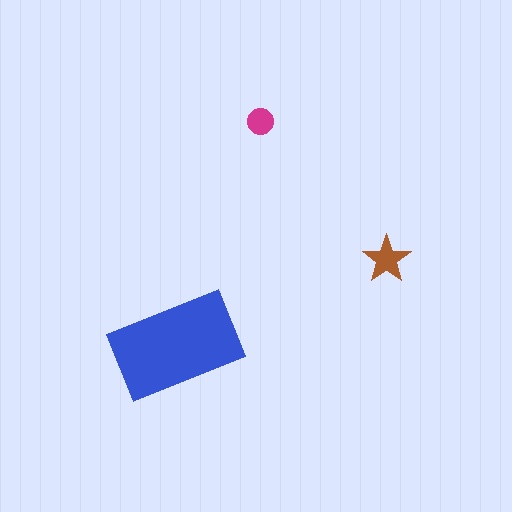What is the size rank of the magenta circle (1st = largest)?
3rd.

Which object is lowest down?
The blue rectangle is bottommost.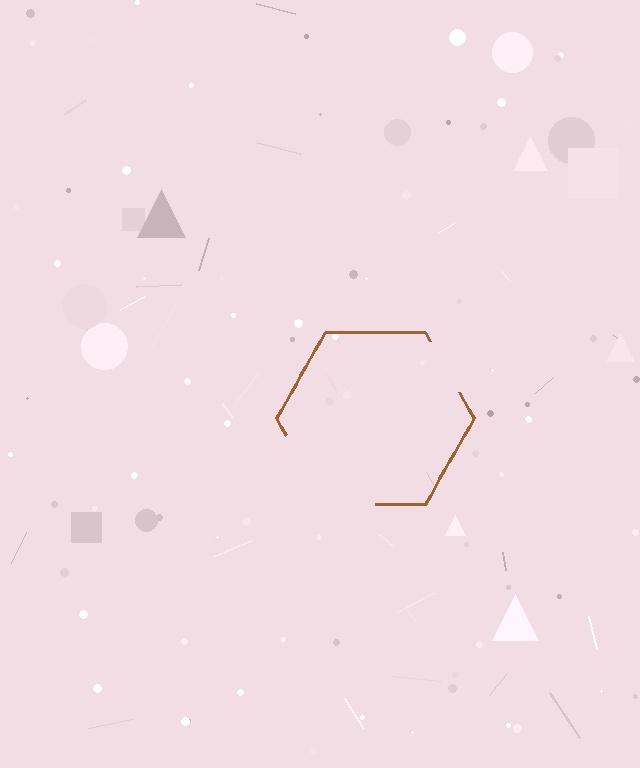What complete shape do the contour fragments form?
The contour fragments form a hexagon.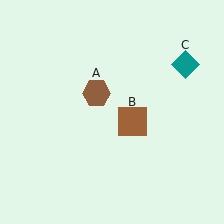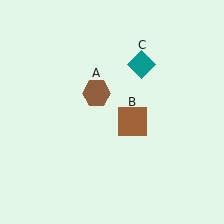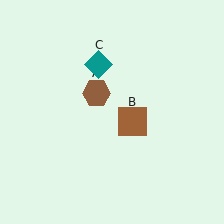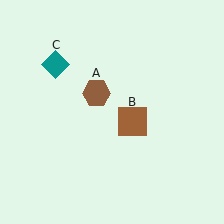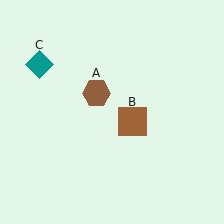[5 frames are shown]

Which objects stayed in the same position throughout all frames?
Brown hexagon (object A) and brown square (object B) remained stationary.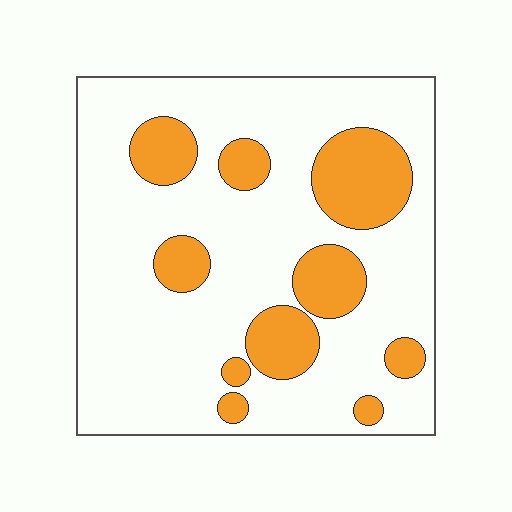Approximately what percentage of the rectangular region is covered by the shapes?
Approximately 25%.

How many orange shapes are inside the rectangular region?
10.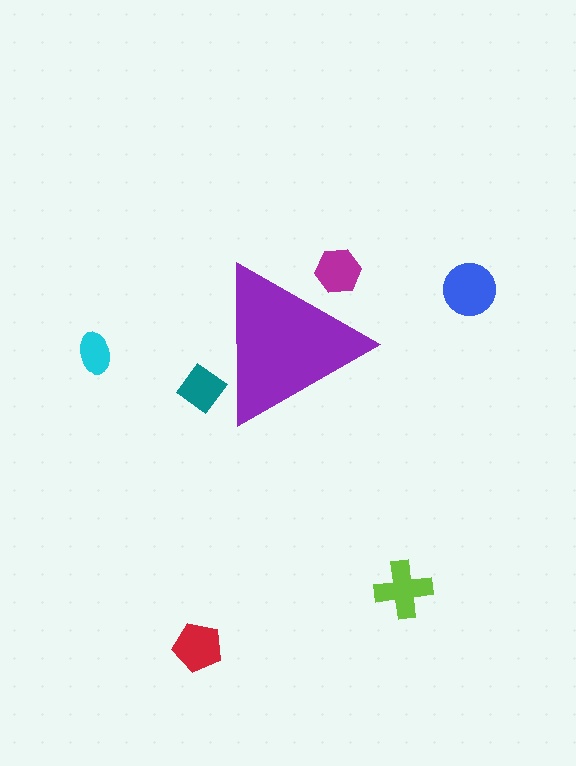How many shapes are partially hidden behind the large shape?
2 shapes are partially hidden.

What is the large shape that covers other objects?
A purple triangle.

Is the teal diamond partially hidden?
Yes, the teal diamond is partially hidden behind the purple triangle.